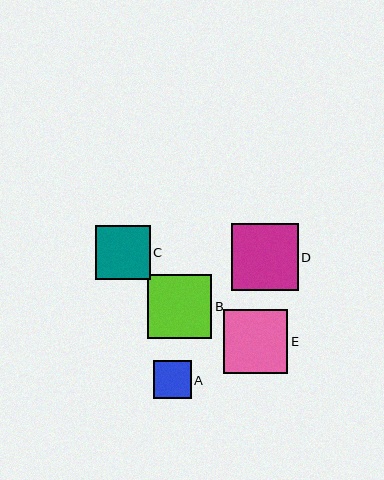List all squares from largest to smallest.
From largest to smallest: D, E, B, C, A.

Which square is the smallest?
Square A is the smallest with a size of approximately 37 pixels.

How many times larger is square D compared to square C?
Square D is approximately 1.2 times the size of square C.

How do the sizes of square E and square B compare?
Square E and square B are approximately the same size.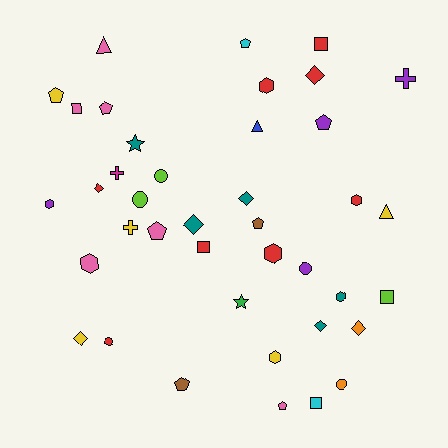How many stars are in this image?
There are 2 stars.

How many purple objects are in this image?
There are 4 purple objects.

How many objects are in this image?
There are 40 objects.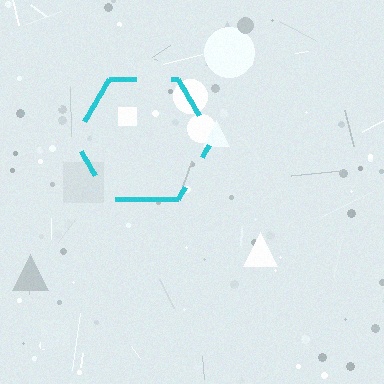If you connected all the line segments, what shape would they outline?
They would outline a hexagon.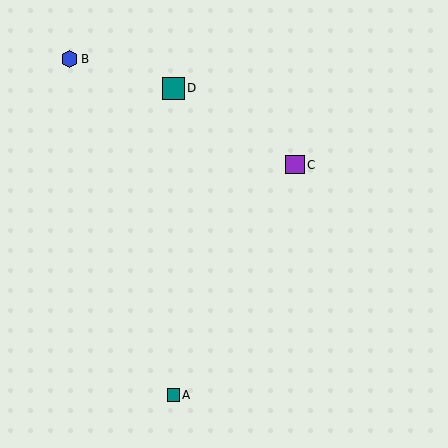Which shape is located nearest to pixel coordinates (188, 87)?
The teal square (labeled D) at (174, 88) is nearest to that location.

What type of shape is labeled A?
Shape A is a teal square.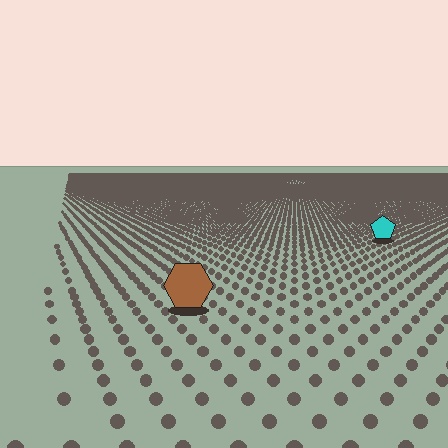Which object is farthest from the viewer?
The cyan pentagon is farthest from the viewer. It appears smaller and the ground texture around it is denser.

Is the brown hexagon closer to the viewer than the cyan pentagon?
Yes. The brown hexagon is closer — you can tell from the texture gradient: the ground texture is coarser near it.